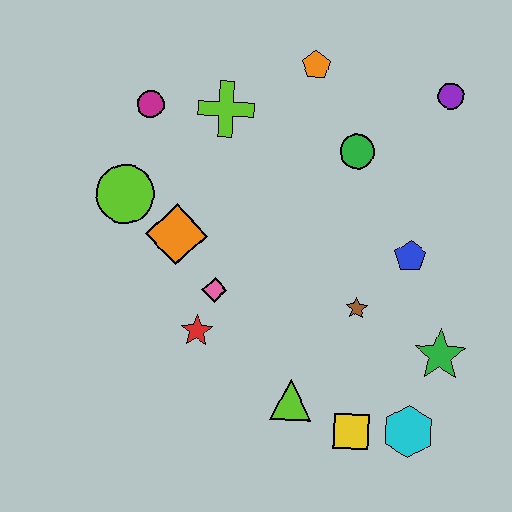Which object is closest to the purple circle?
The green circle is closest to the purple circle.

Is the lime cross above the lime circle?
Yes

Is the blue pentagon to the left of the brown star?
No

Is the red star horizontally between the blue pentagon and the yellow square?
No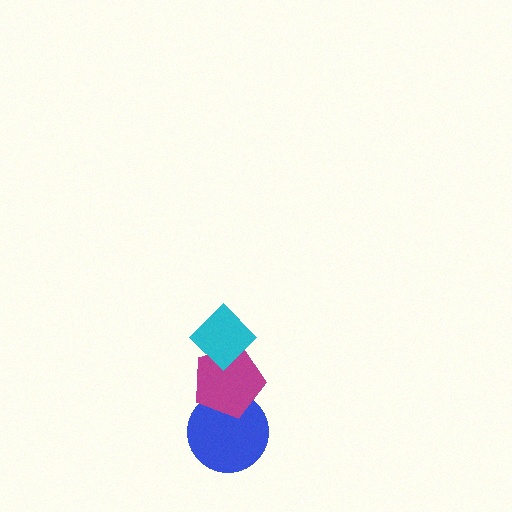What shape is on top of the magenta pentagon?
The cyan diamond is on top of the magenta pentagon.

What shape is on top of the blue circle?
The magenta pentagon is on top of the blue circle.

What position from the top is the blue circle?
The blue circle is 3rd from the top.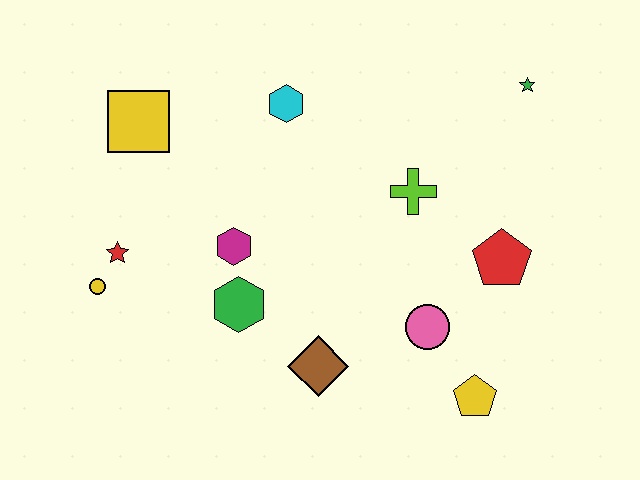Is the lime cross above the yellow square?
No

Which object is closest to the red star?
The yellow circle is closest to the red star.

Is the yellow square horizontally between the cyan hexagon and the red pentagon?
No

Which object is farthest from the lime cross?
The yellow circle is farthest from the lime cross.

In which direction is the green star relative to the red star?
The green star is to the right of the red star.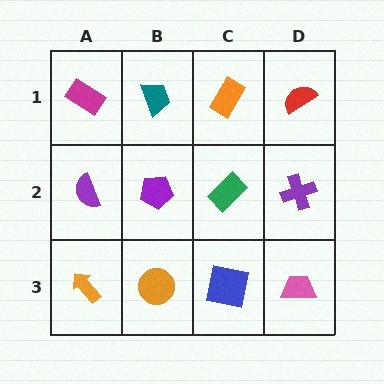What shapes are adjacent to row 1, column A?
A purple semicircle (row 2, column A), a teal trapezoid (row 1, column B).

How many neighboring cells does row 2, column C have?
4.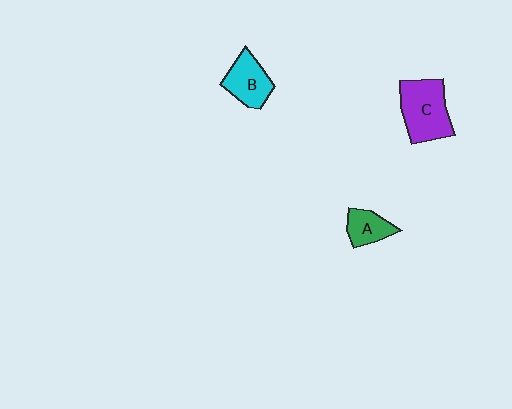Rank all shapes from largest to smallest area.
From largest to smallest: C (purple), B (cyan), A (green).